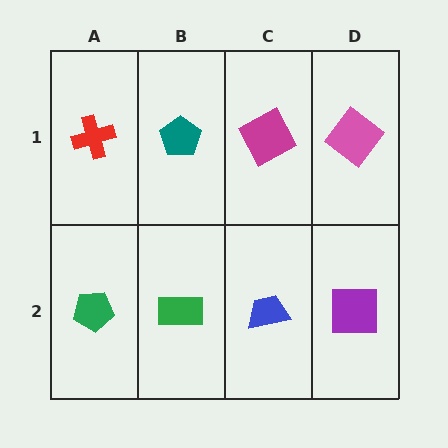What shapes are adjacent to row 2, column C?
A magenta square (row 1, column C), a green rectangle (row 2, column B), a purple square (row 2, column D).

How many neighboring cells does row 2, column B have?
3.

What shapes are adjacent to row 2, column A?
A red cross (row 1, column A), a green rectangle (row 2, column B).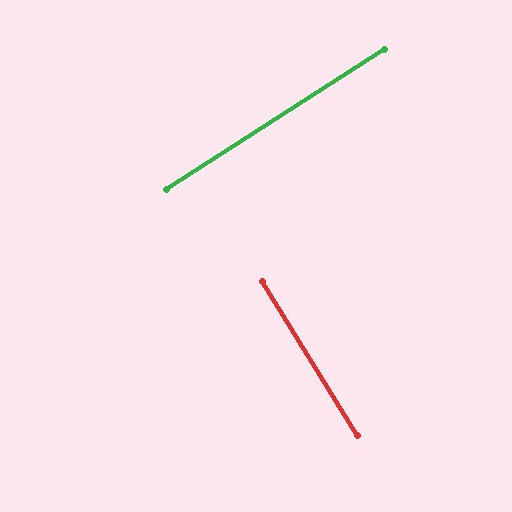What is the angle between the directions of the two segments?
Approximately 89 degrees.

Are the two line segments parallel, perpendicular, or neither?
Perpendicular — they meet at approximately 89°.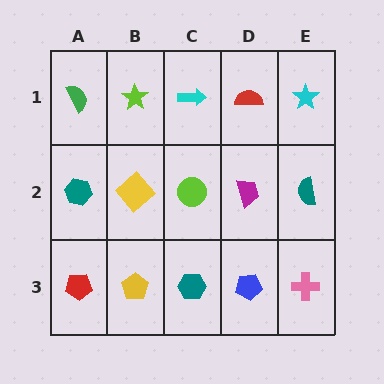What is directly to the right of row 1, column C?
A red semicircle.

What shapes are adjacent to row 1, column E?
A teal semicircle (row 2, column E), a red semicircle (row 1, column D).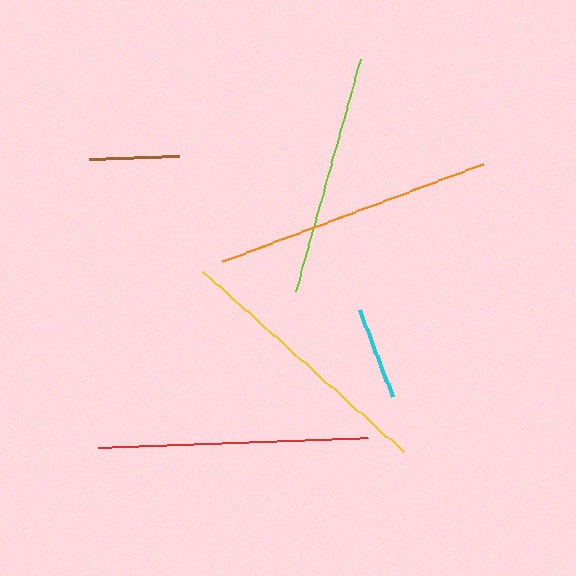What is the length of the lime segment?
The lime segment is approximately 240 pixels long.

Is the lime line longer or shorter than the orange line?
The orange line is longer than the lime line.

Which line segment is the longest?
The orange line is the longest at approximately 278 pixels.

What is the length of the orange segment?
The orange segment is approximately 278 pixels long.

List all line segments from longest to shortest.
From longest to shortest: orange, red, yellow, lime, cyan, brown.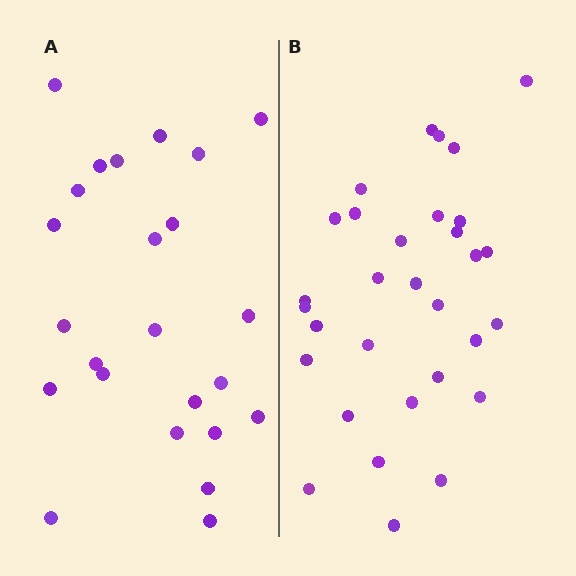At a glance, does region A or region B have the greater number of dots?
Region B (the right region) has more dots.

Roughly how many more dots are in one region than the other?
Region B has roughly 8 or so more dots than region A.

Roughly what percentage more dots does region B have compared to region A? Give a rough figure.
About 30% more.